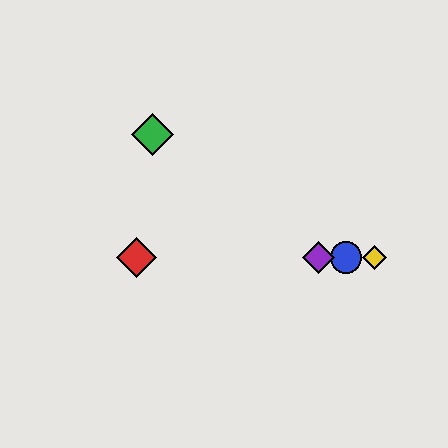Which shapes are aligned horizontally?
The red diamond, the blue circle, the yellow diamond, the purple diamond are aligned horizontally.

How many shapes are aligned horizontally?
4 shapes (the red diamond, the blue circle, the yellow diamond, the purple diamond) are aligned horizontally.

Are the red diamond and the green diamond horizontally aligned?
No, the red diamond is at y≈257 and the green diamond is at y≈135.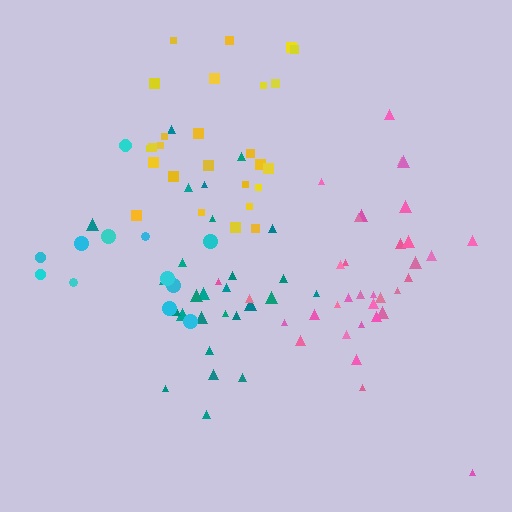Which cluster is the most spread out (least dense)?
Cyan.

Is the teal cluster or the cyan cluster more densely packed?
Teal.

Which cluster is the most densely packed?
Teal.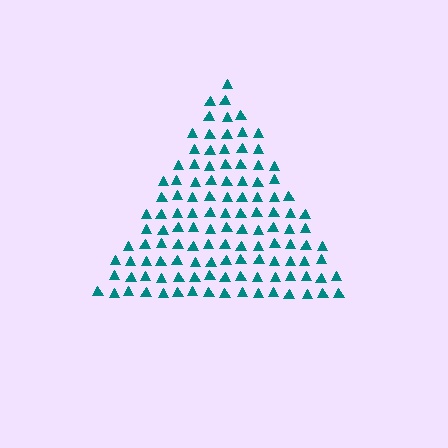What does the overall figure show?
The overall figure shows a triangle.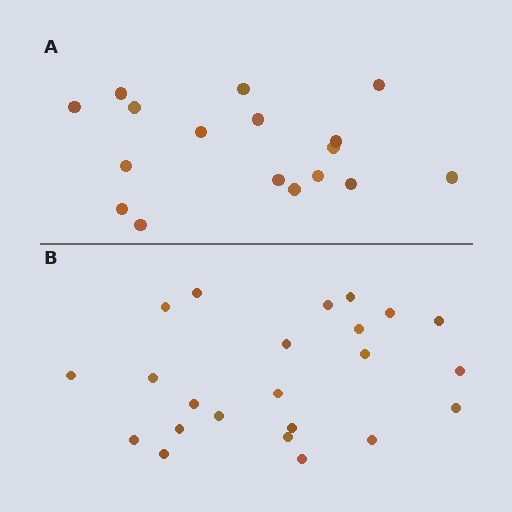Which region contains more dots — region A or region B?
Region B (the bottom region) has more dots.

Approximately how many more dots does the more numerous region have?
Region B has about 6 more dots than region A.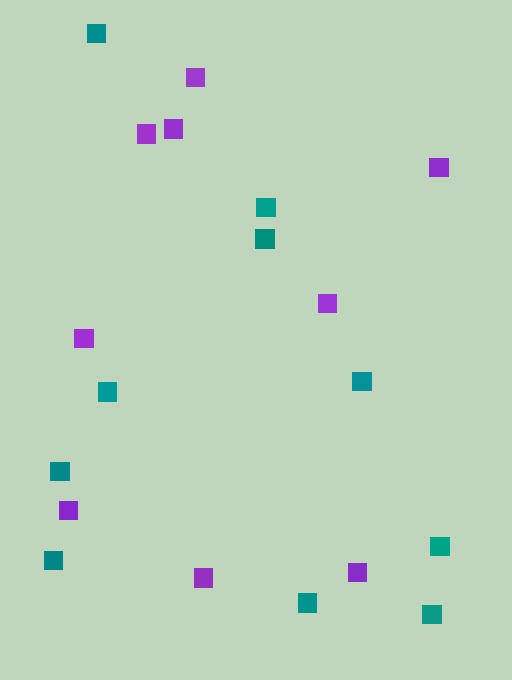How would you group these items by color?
There are 2 groups: one group of teal squares (10) and one group of purple squares (9).